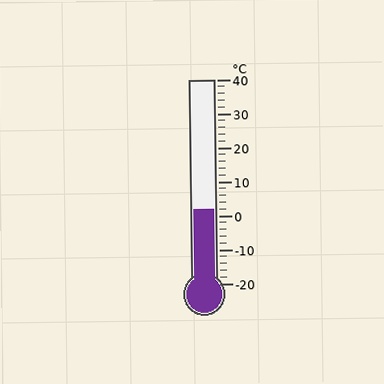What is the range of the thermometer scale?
The thermometer scale ranges from -20°C to 40°C.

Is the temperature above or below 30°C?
The temperature is below 30°C.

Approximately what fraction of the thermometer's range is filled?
The thermometer is filled to approximately 35% of its range.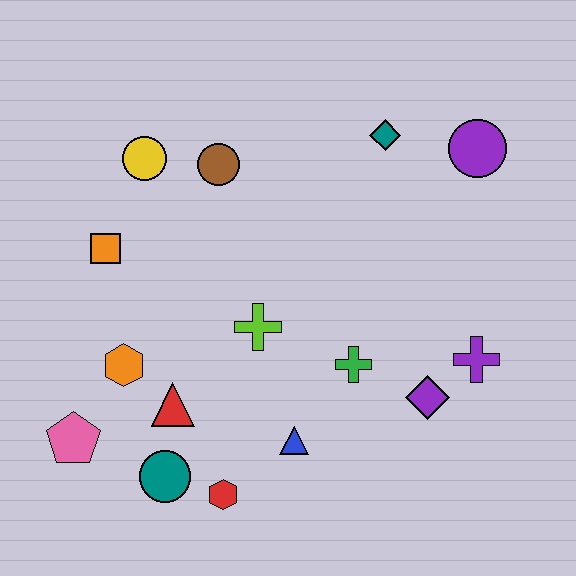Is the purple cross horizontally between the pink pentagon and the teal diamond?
No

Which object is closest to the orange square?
The yellow circle is closest to the orange square.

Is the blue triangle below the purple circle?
Yes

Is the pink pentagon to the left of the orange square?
Yes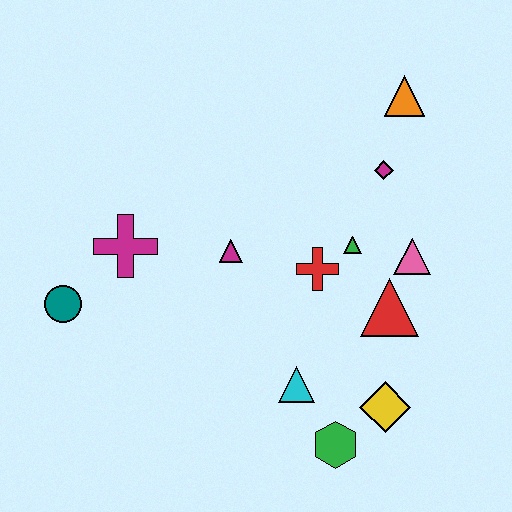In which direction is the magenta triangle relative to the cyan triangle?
The magenta triangle is above the cyan triangle.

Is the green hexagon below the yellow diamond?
Yes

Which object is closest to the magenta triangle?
The red cross is closest to the magenta triangle.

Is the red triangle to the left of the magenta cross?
No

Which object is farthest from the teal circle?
The orange triangle is farthest from the teal circle.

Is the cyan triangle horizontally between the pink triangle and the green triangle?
No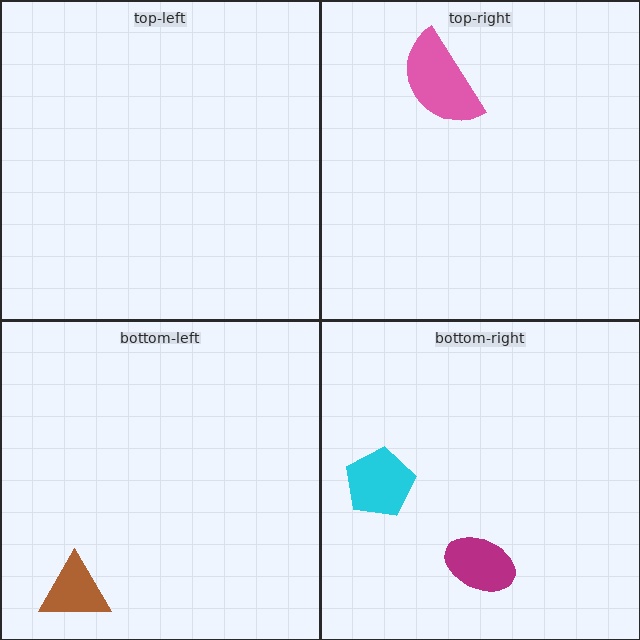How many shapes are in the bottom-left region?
1.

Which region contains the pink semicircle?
The top-right region.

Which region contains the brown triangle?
The bottom-left region.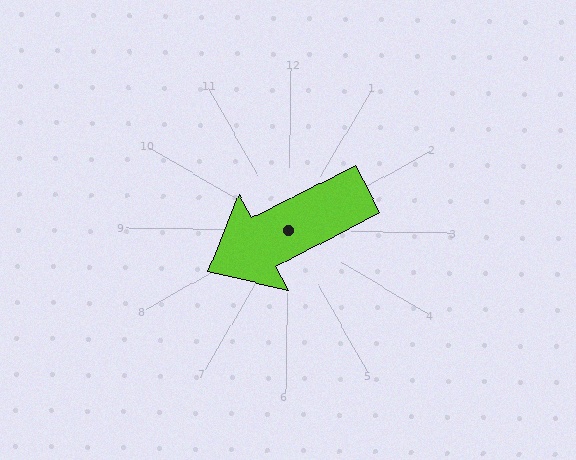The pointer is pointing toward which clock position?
Roughly 8 o'clock.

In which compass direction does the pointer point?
Southwest.